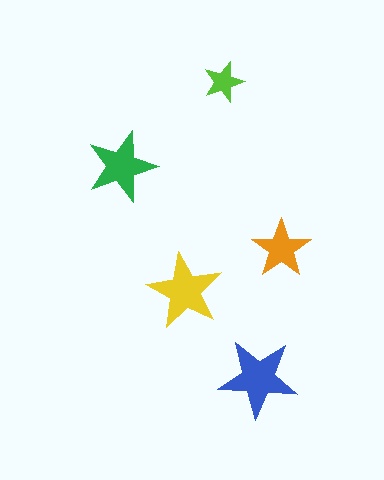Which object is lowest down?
The blue star is bottommost.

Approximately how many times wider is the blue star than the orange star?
About 1.5 times wider.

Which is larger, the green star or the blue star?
The blue one.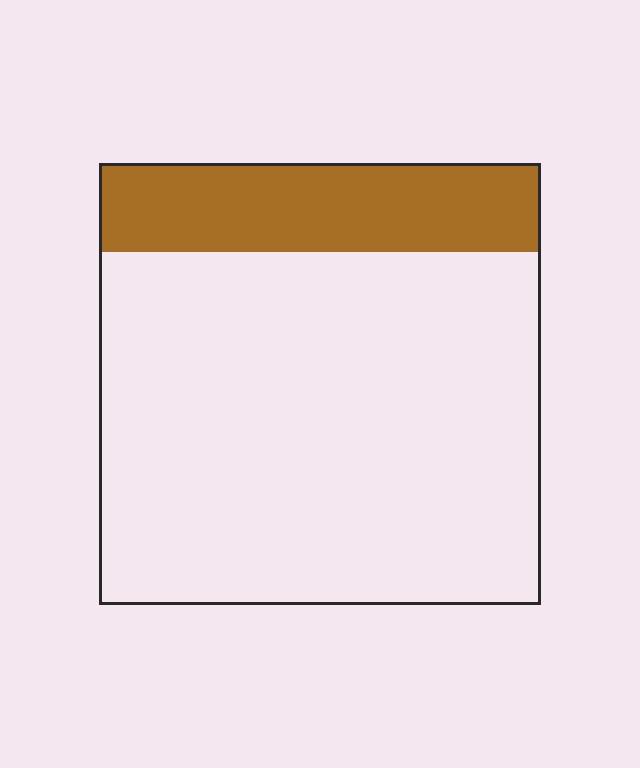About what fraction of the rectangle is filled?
About one fifth (1/5).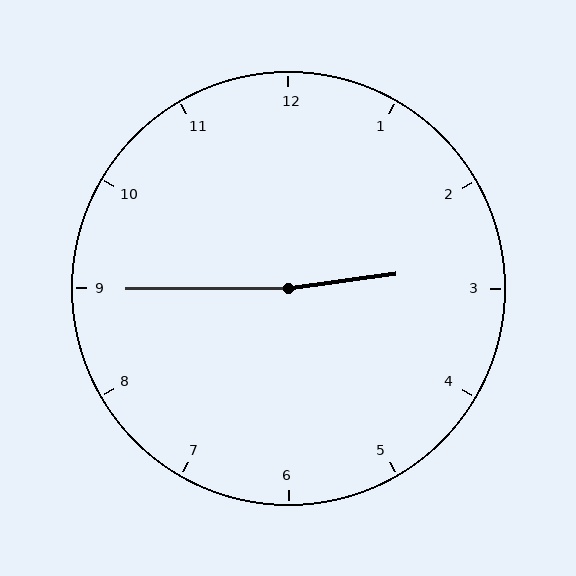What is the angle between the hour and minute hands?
Approximately 172 degrees.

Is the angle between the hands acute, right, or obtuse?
It is obtuse.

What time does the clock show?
2:45.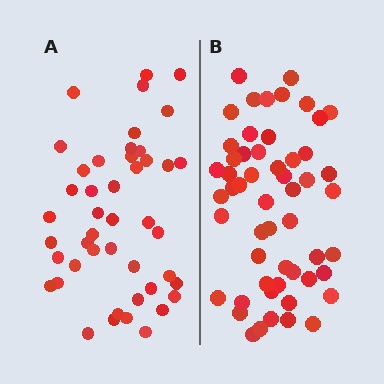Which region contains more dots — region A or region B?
Region B (the right region) has more dots.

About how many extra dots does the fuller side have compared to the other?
Region B has roughly 8 or so more dots than region A.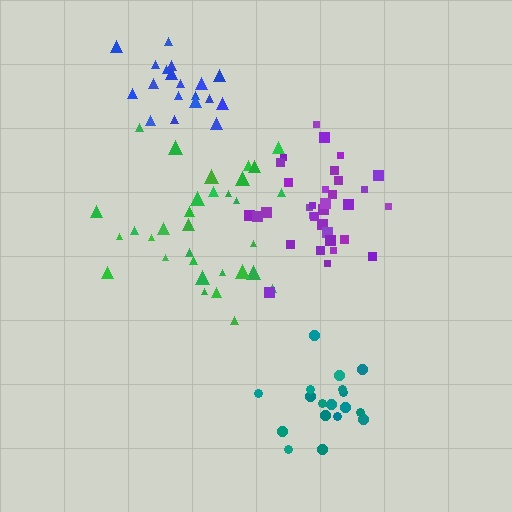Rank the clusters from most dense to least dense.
purple, teal, blue, green.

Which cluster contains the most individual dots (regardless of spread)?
Purple (33).